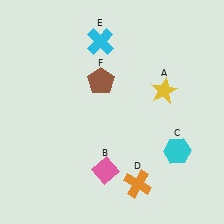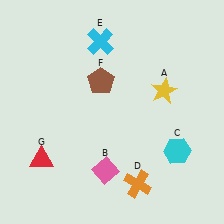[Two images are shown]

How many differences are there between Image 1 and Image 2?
There is 1 difference between the two images.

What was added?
A red triangle (G) was added in Image 2.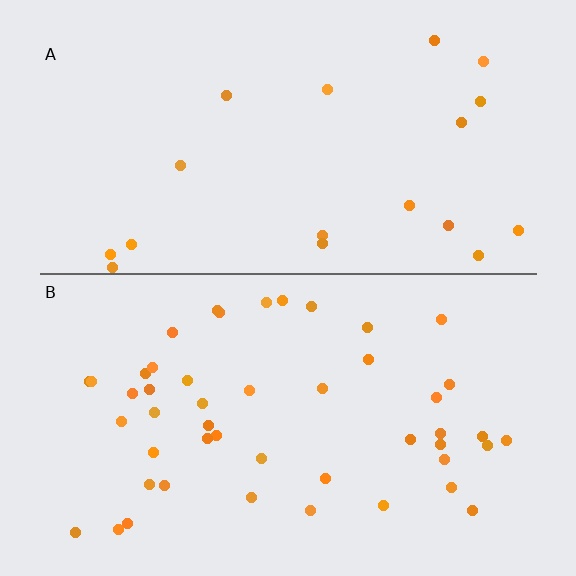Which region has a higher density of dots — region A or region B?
B (the bottom).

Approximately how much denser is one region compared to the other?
Approximately 2.6× — region B over region A.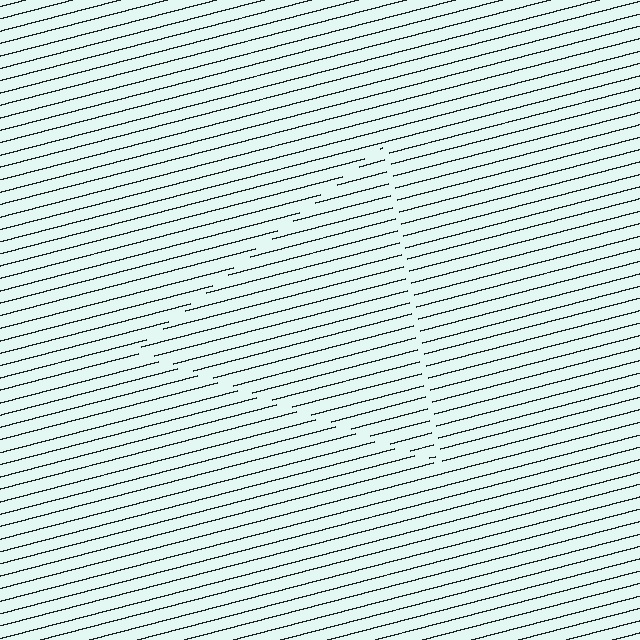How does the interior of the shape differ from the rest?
The interior of the shape contains the same grating, shifted by half a period — the contour is defined by the phase discontinuity where line-ends from the inner and outer gratings abut.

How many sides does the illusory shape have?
3 sides — the line-ends trace a triangle.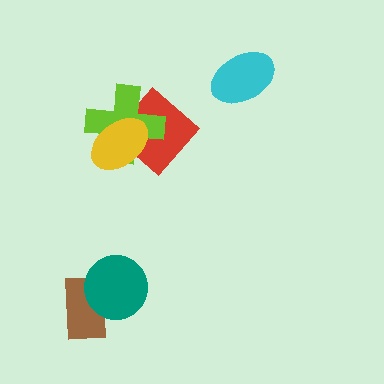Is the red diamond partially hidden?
Yes, it is partially covered by another shape.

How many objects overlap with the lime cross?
2 objects overlap with the lime cross.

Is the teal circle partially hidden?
No, no other shape covers it.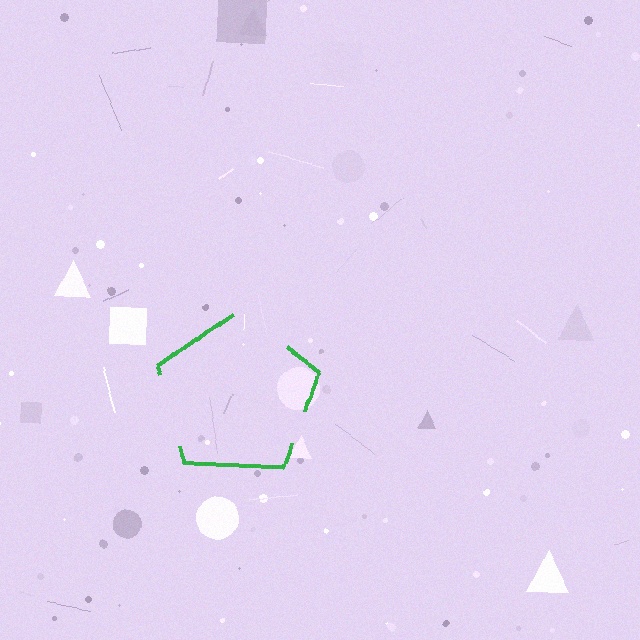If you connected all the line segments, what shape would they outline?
They would outline a pentagon.